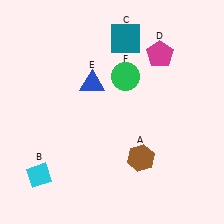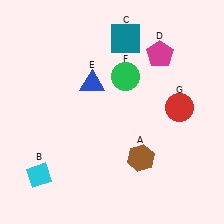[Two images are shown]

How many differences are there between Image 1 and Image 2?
There is 1 difference between the two images.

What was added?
A red circle (G) was added in Image 2.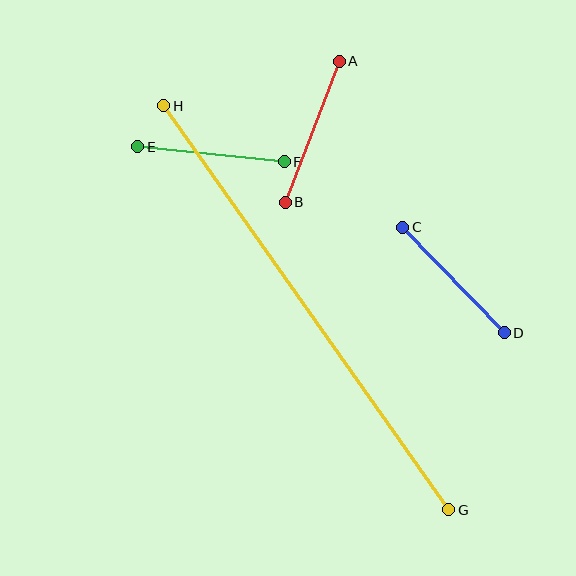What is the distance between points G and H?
The distance is approximately 494 pixels.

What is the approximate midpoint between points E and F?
The midpoint is at approximately (211, 154) pixels.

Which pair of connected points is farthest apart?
Points G and H are farthest apart.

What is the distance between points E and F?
The distance is approximately 147 pixels.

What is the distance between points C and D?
The distance is approximately 146 pixels.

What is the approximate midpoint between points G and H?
The midpoint is at approximately (306, 308) pixels.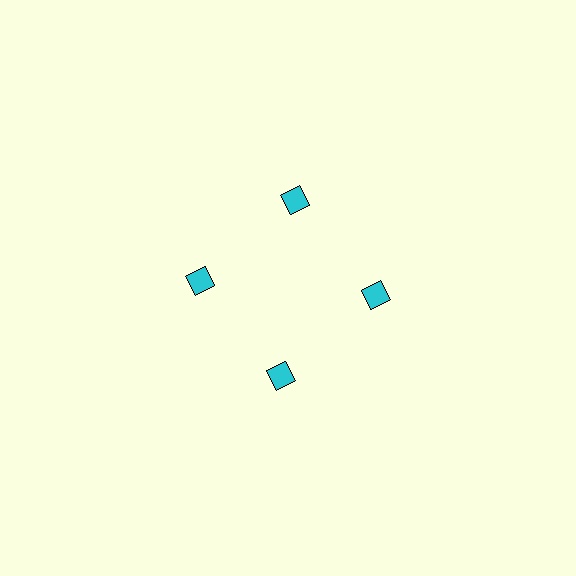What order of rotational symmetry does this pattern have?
This pattern has 4-fold rotational symmetry.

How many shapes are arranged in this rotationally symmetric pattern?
There are 4 shapes, arranged in 4 groups of 1.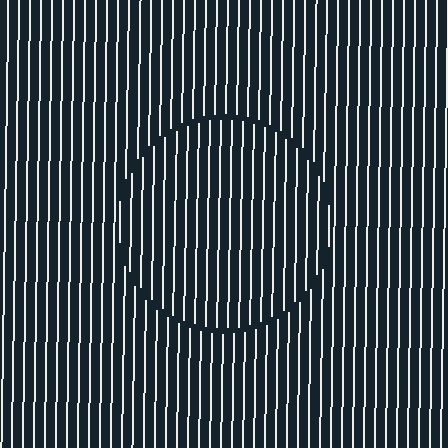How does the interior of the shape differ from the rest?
The interior of the shape contains the same grating, shifted by half a period — the contour is defined by the phase discontinuity where line-ends from the inner and outer gratings abut.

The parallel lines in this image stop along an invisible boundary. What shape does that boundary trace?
An illusory circle. The interior of the shape contains the same grating, shifted by half a period — the contour is defined by the phase discontinuity where line-ends from the inner and outer gratings abut.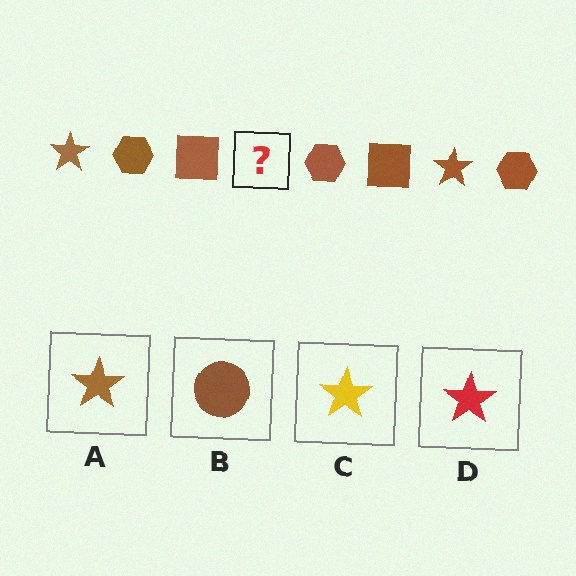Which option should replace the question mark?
Option A.